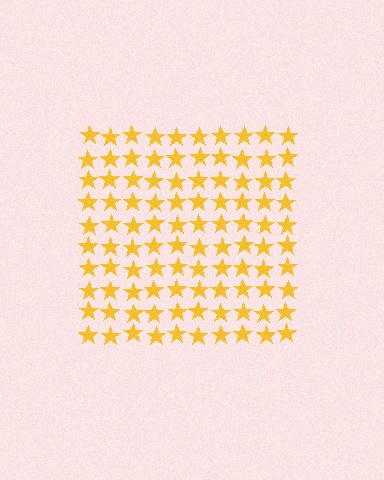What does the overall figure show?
The overall figure shows a square.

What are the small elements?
The small elements are stars.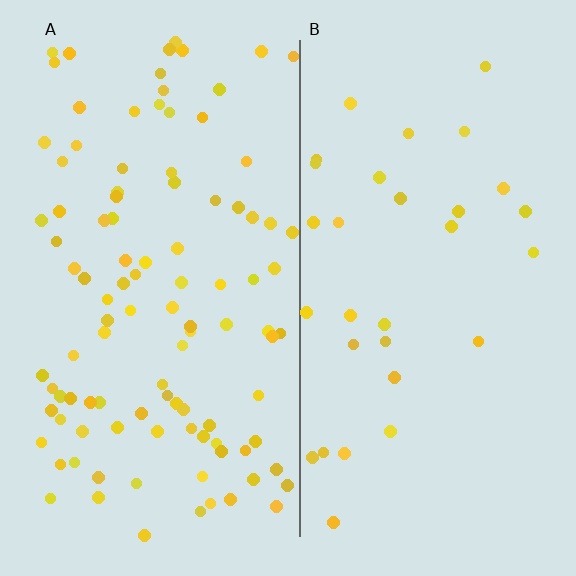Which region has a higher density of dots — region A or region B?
A (the left).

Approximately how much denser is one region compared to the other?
Approximately 3.3× — region A over region B.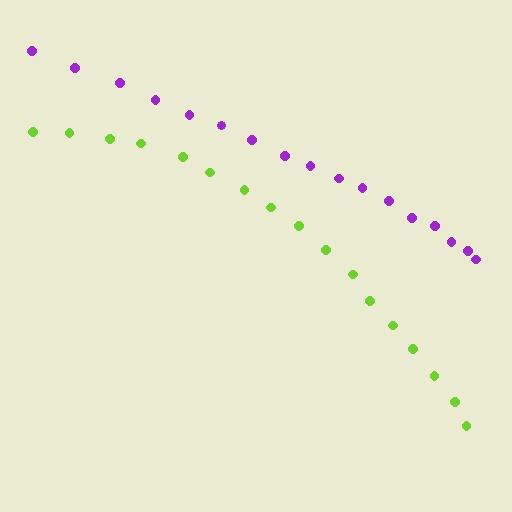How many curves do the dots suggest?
There are 2 distinct paths.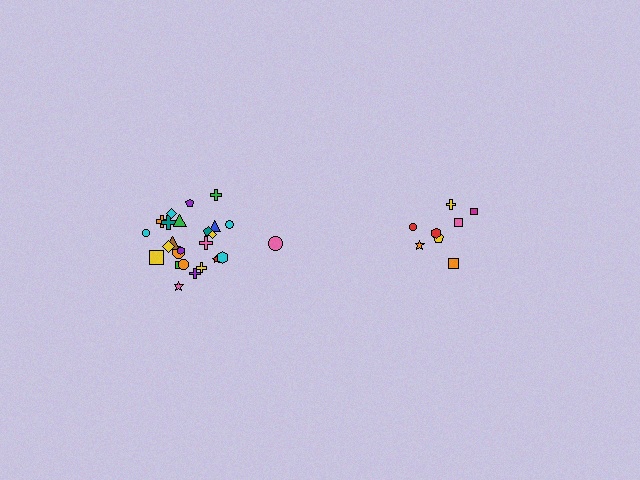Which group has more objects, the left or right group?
The left group.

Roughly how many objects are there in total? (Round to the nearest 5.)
Roughly 35 objects in total.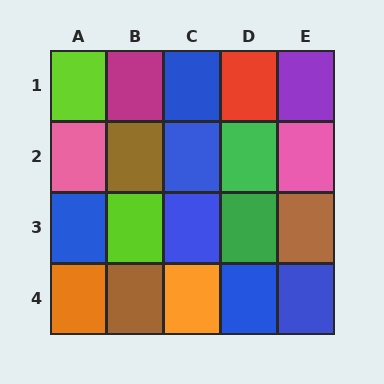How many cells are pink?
2 cells are pink.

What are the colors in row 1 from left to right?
Lime, magenta, blue, red, purple.